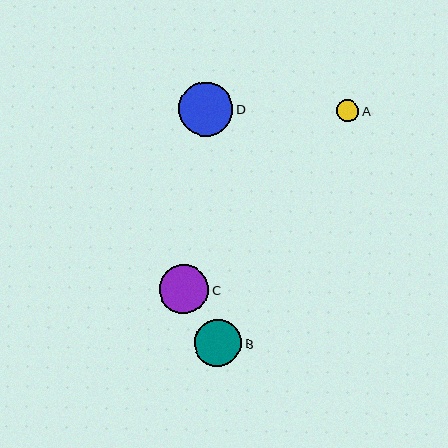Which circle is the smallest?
Circle A is the smallest with a size of approximately 22 pixels.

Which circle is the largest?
Circle D is the largest with a size of approximately 54 pixels.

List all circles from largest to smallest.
From largest to smallest: D, C, B, A.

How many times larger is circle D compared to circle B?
Circle D is approximately 1.2 times the size of circle B.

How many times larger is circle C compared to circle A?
Circle C is approximately 2.2 times the size of circle A.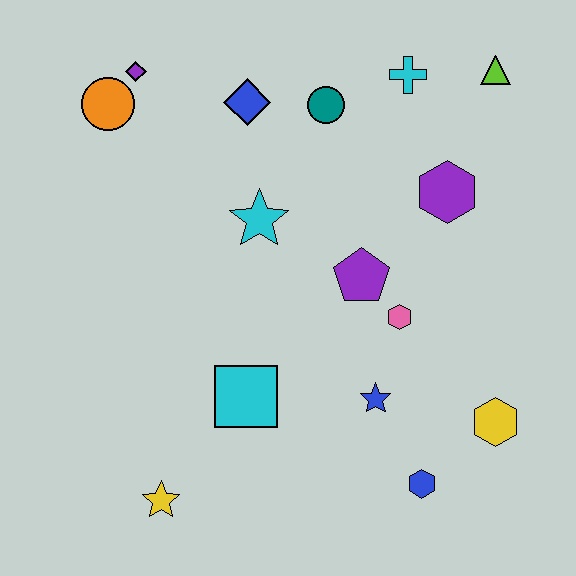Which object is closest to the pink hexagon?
The purple pentagon is closest to the pink hexagon.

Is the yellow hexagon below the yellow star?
No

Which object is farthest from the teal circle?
The yellow star is farthest from the teal circle.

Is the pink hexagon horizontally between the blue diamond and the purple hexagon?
Yes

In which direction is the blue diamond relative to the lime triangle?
The blue diamond is to the left of the lime triangle.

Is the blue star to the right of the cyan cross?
No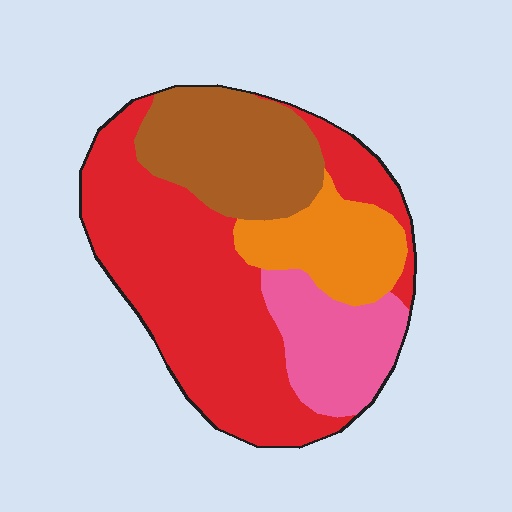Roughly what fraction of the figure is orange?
Orange covers roughly 15% of the figure.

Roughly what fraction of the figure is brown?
Brown covers roughly 20% of the figure.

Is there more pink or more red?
Red.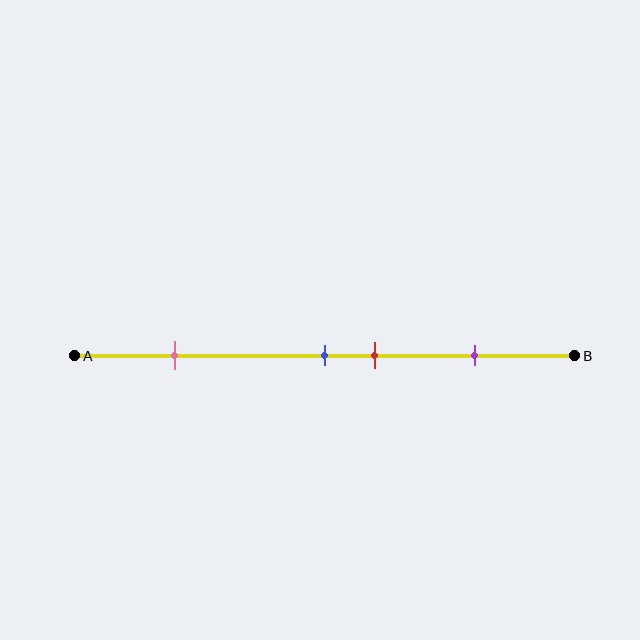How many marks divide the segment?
There are 4 marks dividing the segment.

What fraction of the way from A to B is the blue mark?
The blue mark is approximately 50% (0.5) of the way from A to B.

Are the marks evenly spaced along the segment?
No, the marks are not evenly spaced.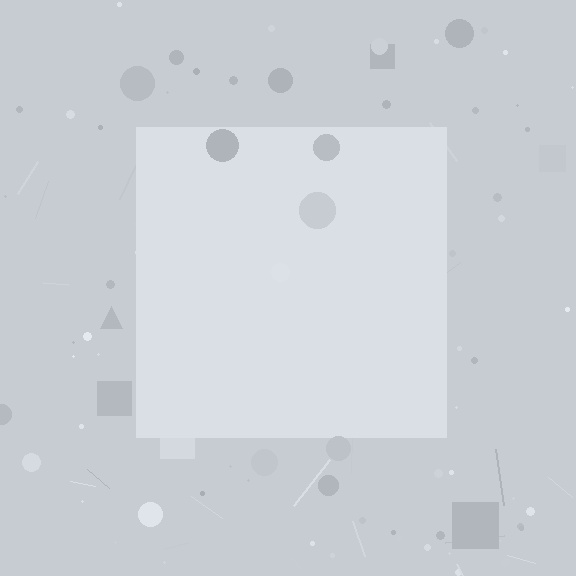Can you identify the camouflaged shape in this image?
The camouflaged shape is a square.